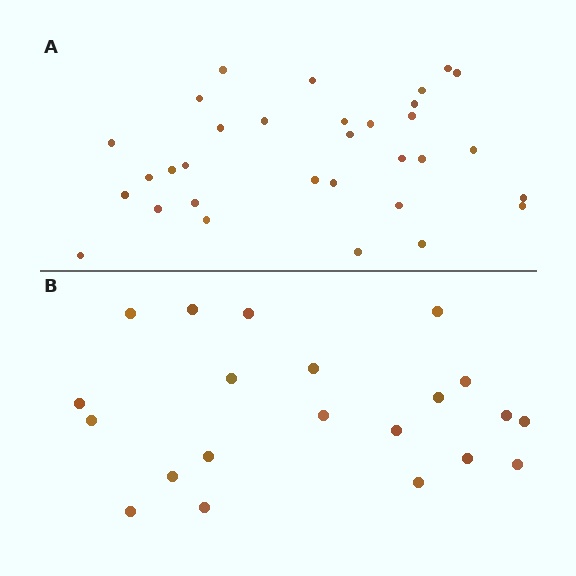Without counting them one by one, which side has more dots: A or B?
Region A (the top region) has more dots.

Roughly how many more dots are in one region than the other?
Region A has roughly 12 or so more dots than region B.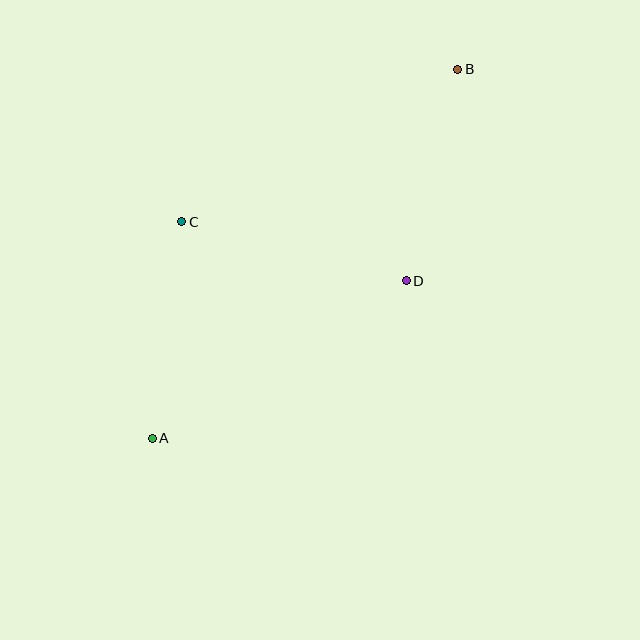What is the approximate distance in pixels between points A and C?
The distance between A and C is approximately 219 pixels.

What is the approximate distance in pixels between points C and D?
The distance between C and D is approximately 232 pixels.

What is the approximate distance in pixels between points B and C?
The distance between B and C is approximately 316 pixels.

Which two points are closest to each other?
Points B and D are closest to each other.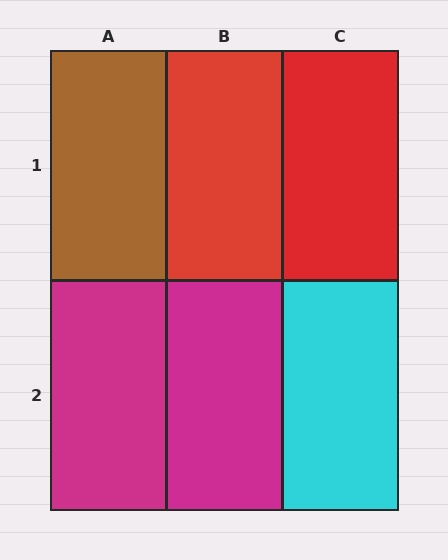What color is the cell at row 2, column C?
Cyan.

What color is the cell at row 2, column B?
Magenta.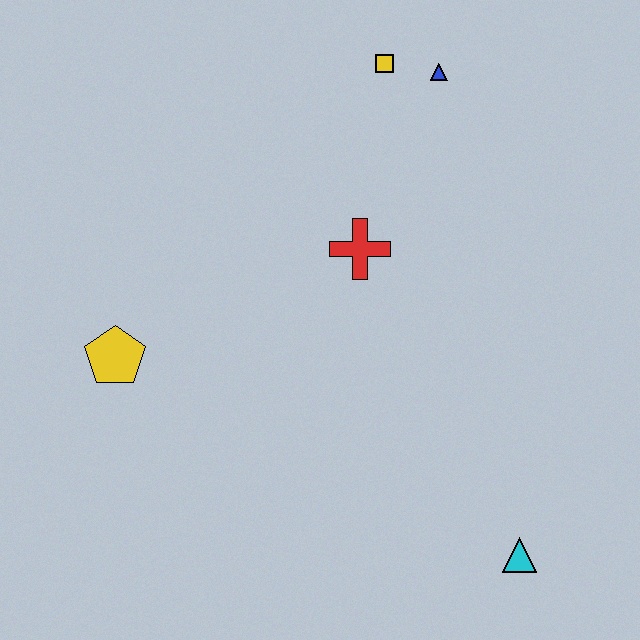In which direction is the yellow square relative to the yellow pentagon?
The yellow square is above the yellow pentagon.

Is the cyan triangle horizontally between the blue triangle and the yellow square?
No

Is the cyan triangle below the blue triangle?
Yes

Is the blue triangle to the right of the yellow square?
Yes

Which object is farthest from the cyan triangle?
The yellow square is farthest from the cyan triangle.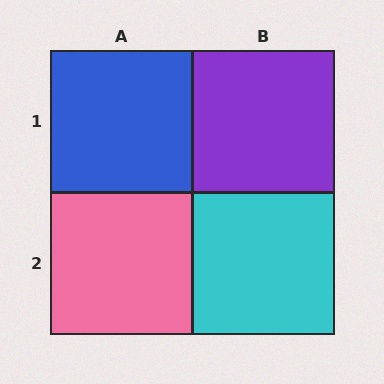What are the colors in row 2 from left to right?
Pink, cyan.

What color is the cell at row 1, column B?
Purple.